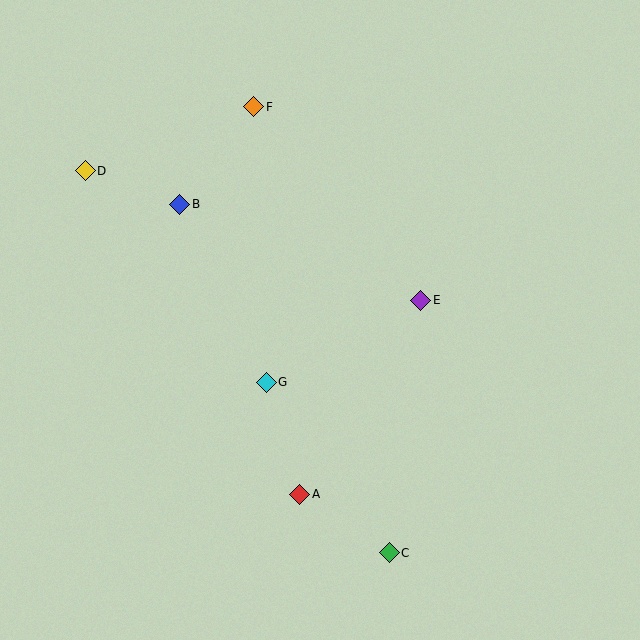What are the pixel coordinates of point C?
Point C is at (389, 553).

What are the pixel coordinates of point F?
Point F is at (254, 107).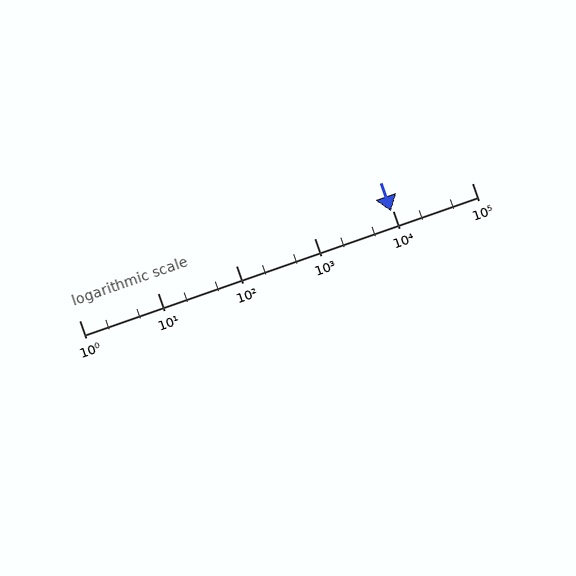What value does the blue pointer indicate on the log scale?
The pointer indicates approximately 9500.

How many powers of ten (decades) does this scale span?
The scale spans 5 decades, from 1 to 100000.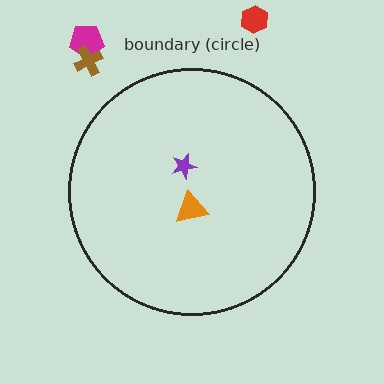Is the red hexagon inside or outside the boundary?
Outside.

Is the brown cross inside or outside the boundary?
Outside.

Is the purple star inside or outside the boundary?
Inside.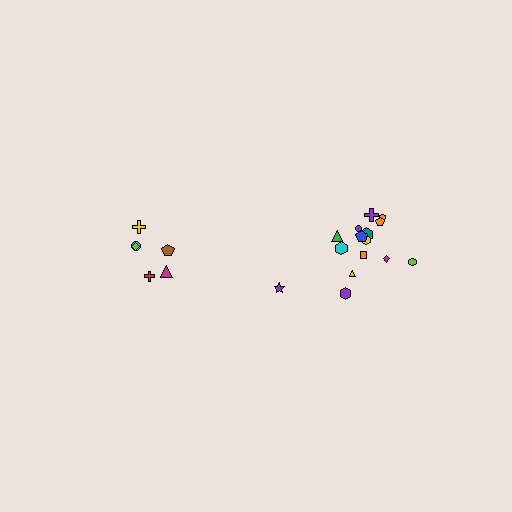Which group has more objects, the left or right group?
The right group.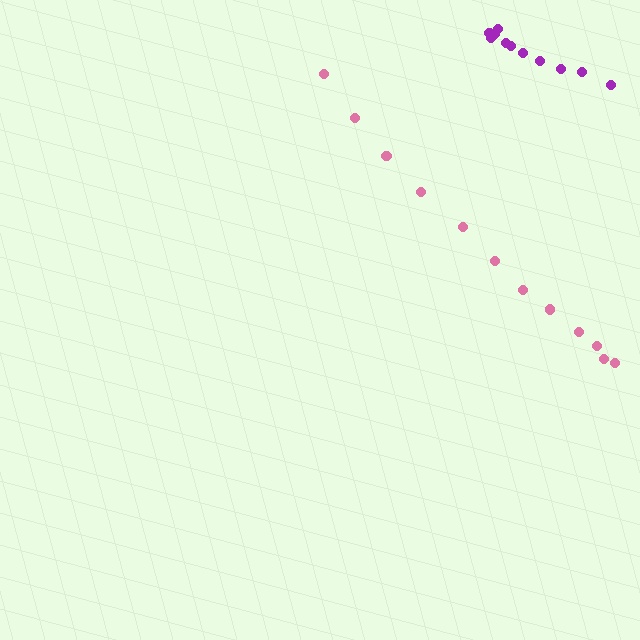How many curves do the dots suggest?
There are 2 distinct paths.